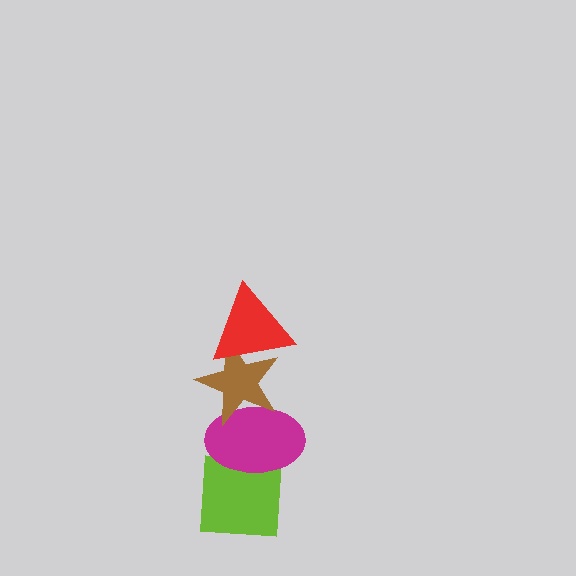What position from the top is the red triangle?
The red triangle is 1st from the top.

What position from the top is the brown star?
The brown star is 2nd from the top.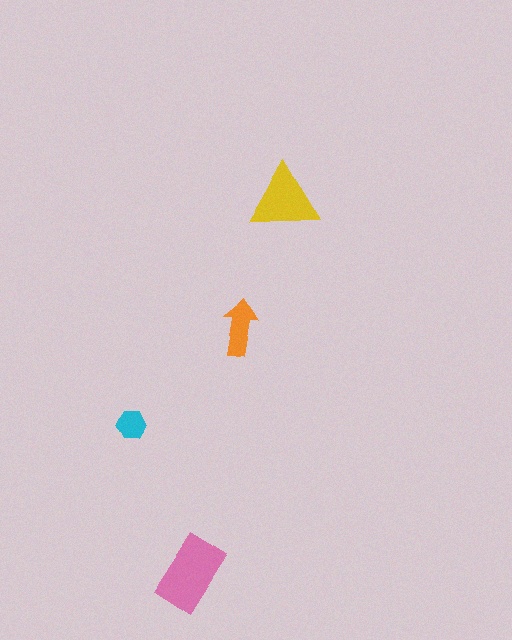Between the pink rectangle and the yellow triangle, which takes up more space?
The pink rectangle.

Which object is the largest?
The pink rectangle.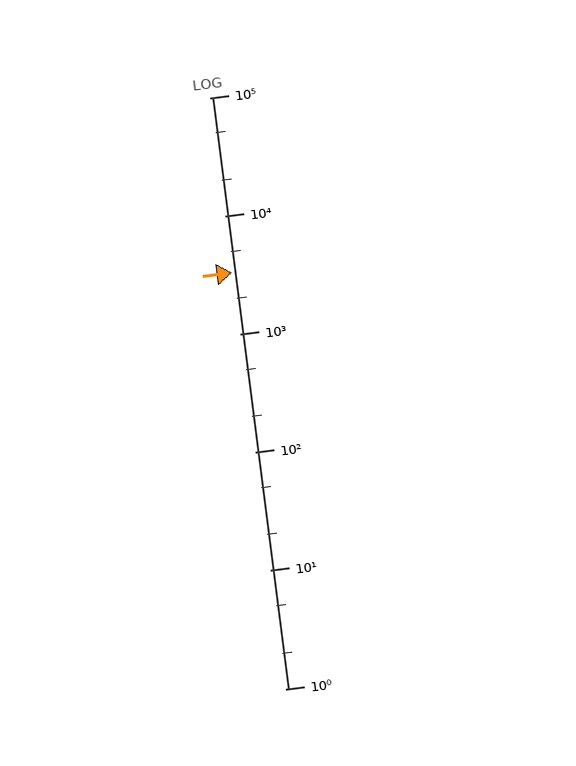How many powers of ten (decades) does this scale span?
The scale spans 5 decades, from 1 to 100000.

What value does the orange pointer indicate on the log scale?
The pointer indicates approximately 3300.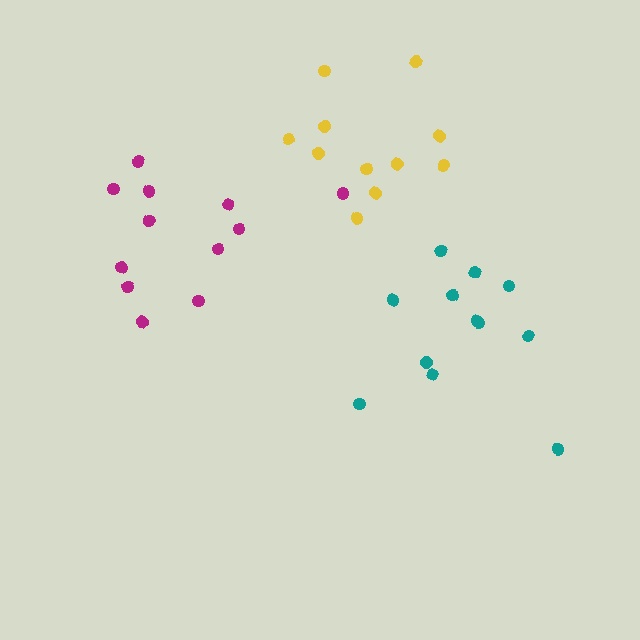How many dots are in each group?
Group 1: 12 dots, Group 2: 12 dots, Group 3: 11 dots (35 total).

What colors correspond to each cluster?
The clusters are colored: teal, magenta, yellow.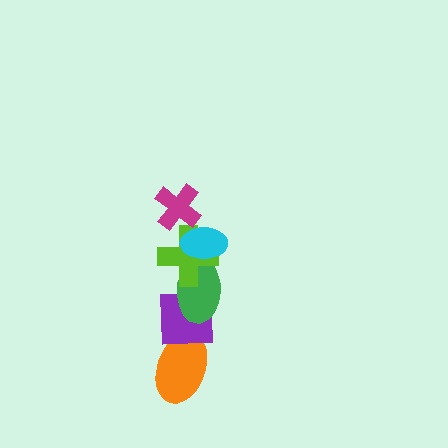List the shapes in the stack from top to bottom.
From top to bottom: the magenta cross, the cyan ellipse, the lime cross, the green ellipse, the purple square, the orange ellipse.